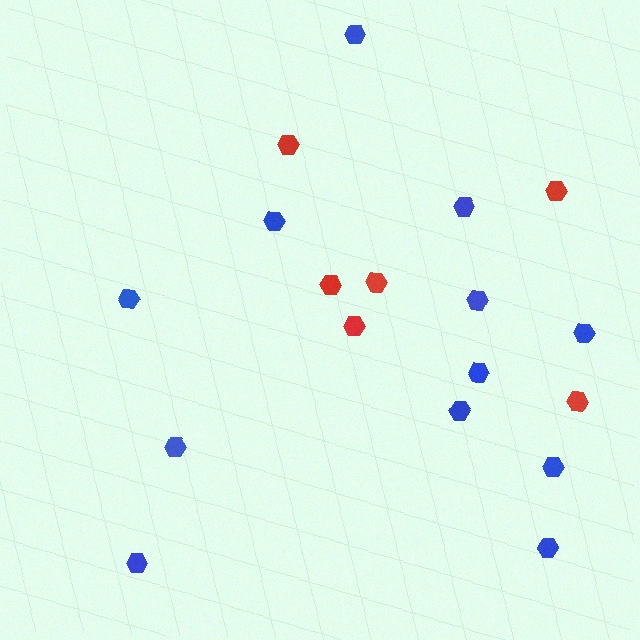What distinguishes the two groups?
There are 2 groups: one group of blue hexagons (12) and one group of red hexagons (6).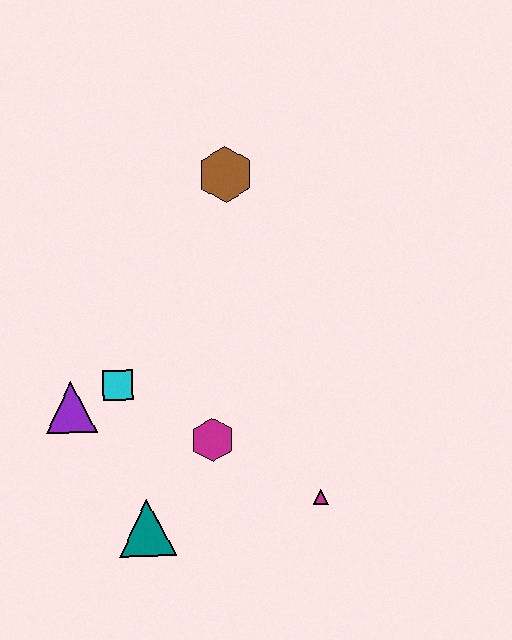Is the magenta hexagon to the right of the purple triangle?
Yes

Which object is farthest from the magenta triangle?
The brown hexagon is farthest from the magenta triangle.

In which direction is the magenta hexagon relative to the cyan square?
The magenta hexagon is to the right of the cyan square.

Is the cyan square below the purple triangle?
No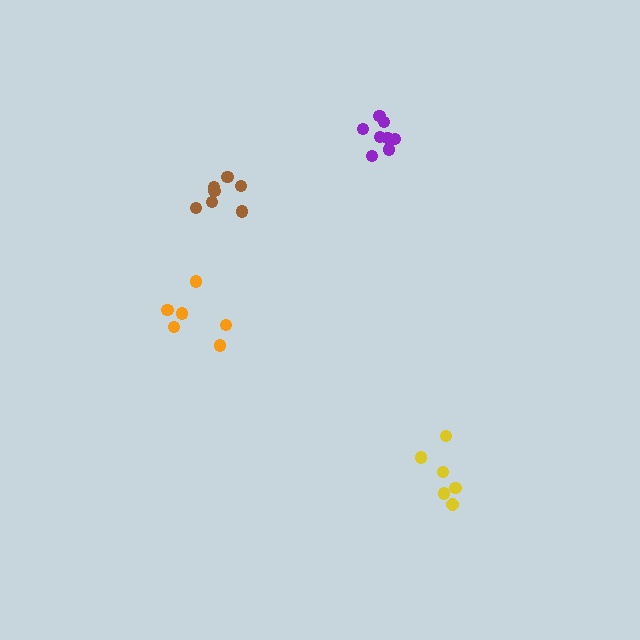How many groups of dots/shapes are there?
There are 4 groups.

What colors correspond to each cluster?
The clusters are colored: yellow, brown, purple, orange.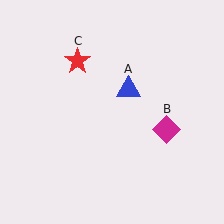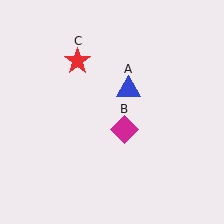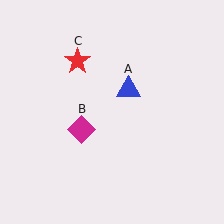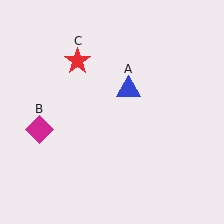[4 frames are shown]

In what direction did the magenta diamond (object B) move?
The magenta diamond (object B) moved left.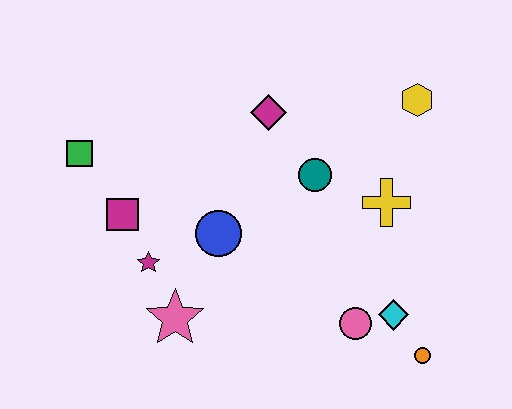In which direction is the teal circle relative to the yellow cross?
The teal circle is to the left of the yellow cross.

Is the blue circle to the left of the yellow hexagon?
Yes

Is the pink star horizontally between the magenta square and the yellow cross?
Yes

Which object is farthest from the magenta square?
The orange circle is farthest from the magenta square.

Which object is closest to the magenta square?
The magenta star is closest to the magenta square.